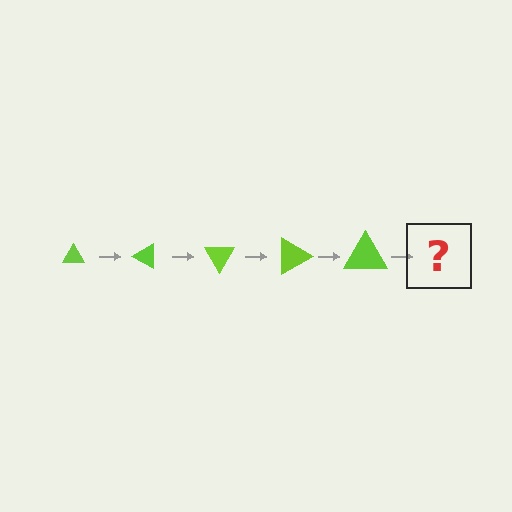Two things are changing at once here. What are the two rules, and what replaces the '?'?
The two rules are that the triangle grows larger each step and it rotates 30 degrees each step. The '?' should be a triangle, larger than the previous one and rotated 150 degrees from the start.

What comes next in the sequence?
The next element should be a triangle, larger than the previous one and rotated 150 degrees from the start.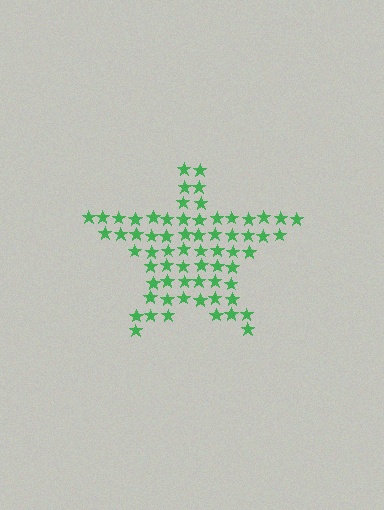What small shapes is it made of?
It is made of small stars.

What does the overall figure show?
The overall figure shows a star.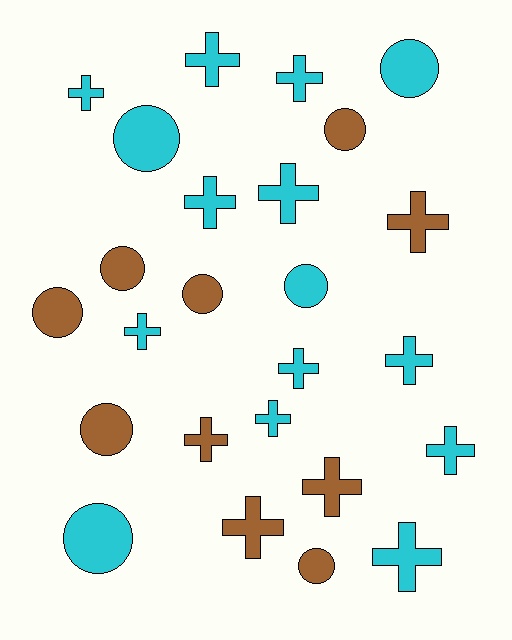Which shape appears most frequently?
Cross, with 15 objects.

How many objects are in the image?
There are 25 objects.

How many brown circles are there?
There are 6 brown circles.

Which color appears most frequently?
Cyan, with 15 objects.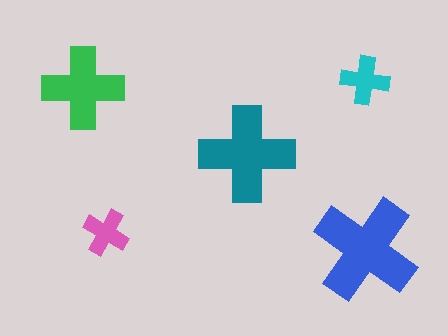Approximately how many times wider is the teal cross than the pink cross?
About 2 times wider.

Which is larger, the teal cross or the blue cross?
The blue one.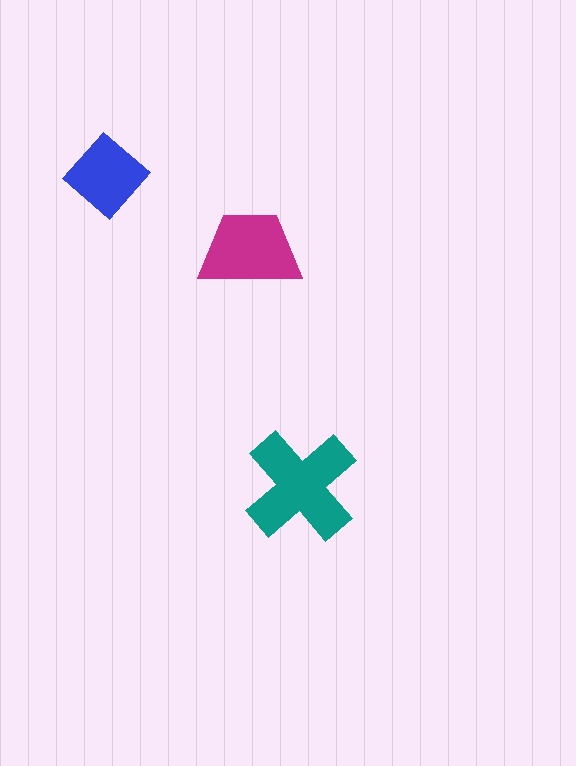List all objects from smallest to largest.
The blue diamond, the magenta trapezoid, the teal cross.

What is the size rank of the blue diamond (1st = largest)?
3rd.